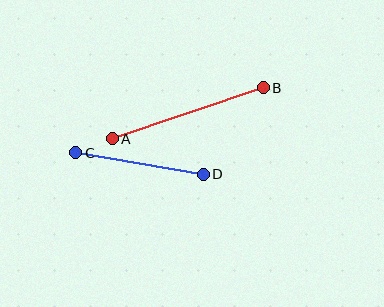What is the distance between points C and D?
The distance is approximately 129 pixels.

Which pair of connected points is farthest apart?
Points A and B are farthest apart.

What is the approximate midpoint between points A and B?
The midpoint is at approximately (188, 113) pixels.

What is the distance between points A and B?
The distance is approximately 159 pixels.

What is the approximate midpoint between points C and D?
The midpoint is at approximately (140, 163) pixels.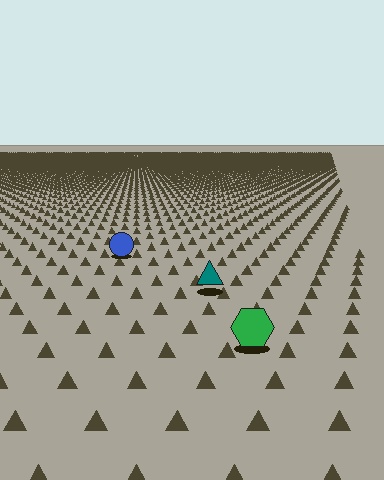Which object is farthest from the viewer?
The blue circle is farthest from the viewer. It appears smaller and the ground texture around it is denser.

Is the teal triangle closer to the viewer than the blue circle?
Yes. The teal triangle is closer — you can tell from the texture gradient: the ground texture is coarser near it.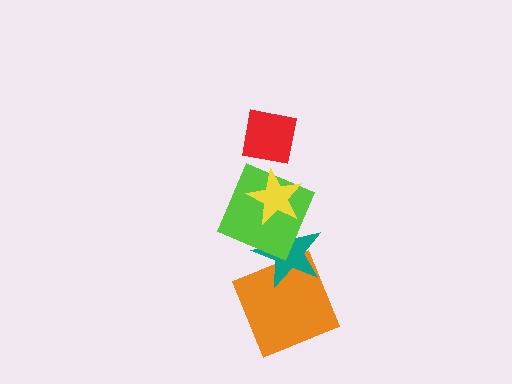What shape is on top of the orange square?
The teal star is on top of the orange square.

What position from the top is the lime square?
The lime square is 3rd from the top.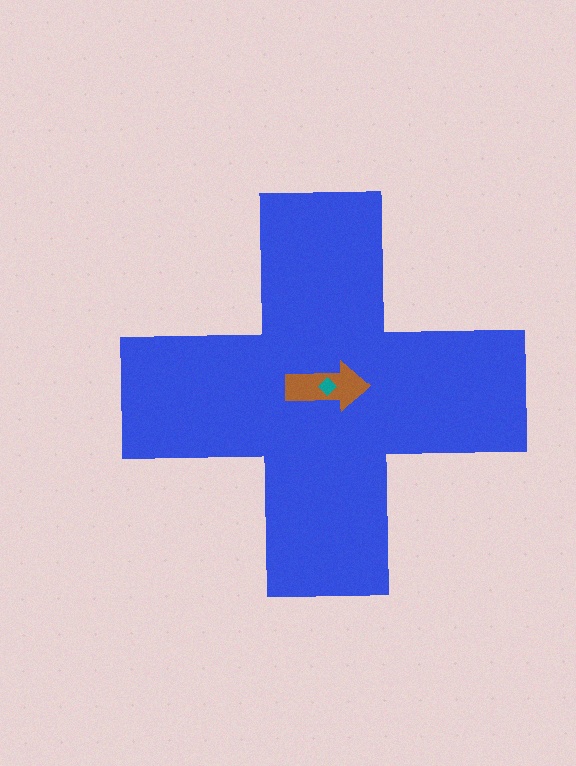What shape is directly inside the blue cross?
The brown arrow.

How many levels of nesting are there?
3.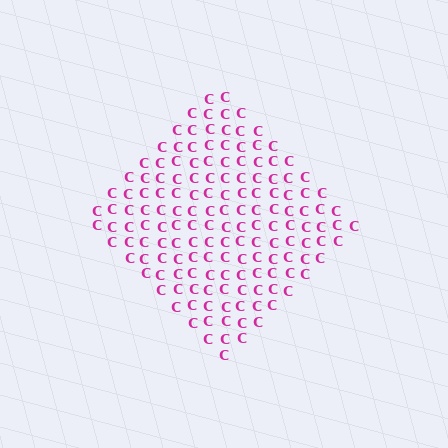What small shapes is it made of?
It is made of small letter C's.